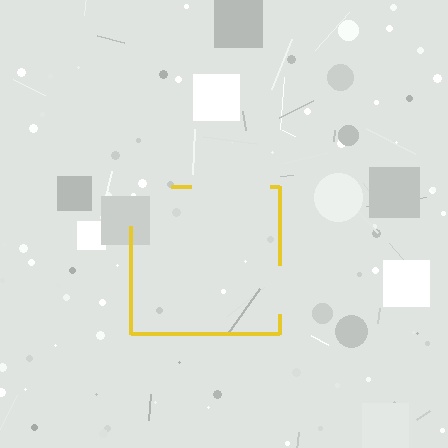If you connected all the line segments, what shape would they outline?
They would outline a square.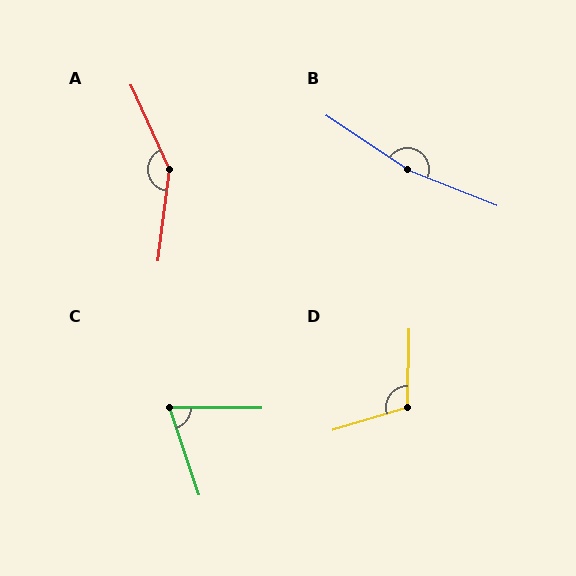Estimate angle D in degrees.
Approximately 108 degrees.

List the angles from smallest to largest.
C (71°), D (108°), A (148°), B (168°).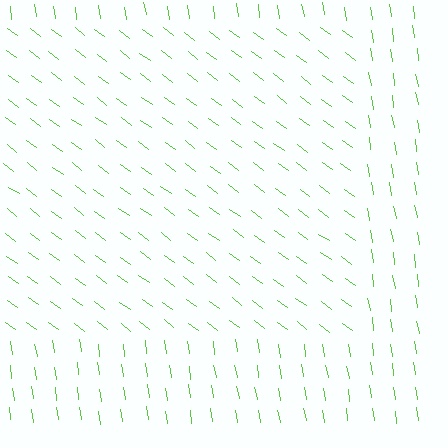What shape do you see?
I see a rectangle.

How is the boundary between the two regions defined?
The boundary is defined purely by a change in line orientation (approximately 45 degrees difference). All lines are the same color and thickness.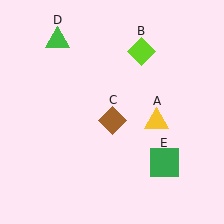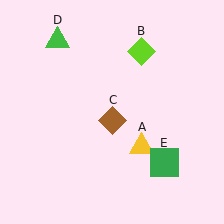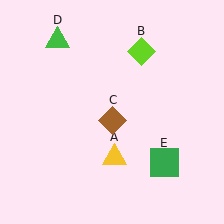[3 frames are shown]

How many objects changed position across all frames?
1 object changed position: yellow triangle (object A).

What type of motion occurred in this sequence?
The yellow triangle (object A) rotated clockwise around the center of the scene.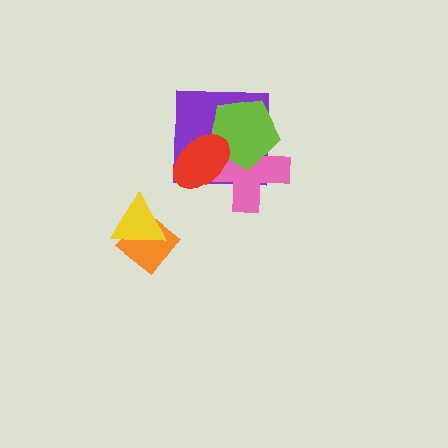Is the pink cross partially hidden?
Yes, it is partially covered by another shape.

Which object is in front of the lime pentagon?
The red ellipse is in front of the lime pentagon.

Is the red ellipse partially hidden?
No, no other shape covers it.